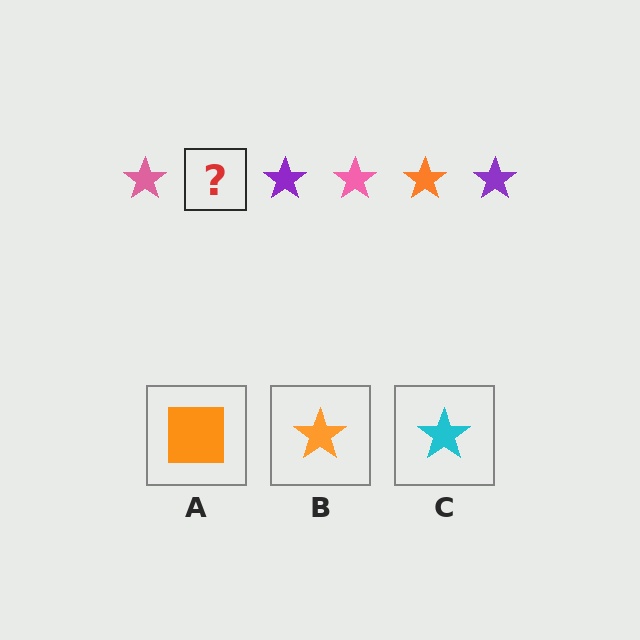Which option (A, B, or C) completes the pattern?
B.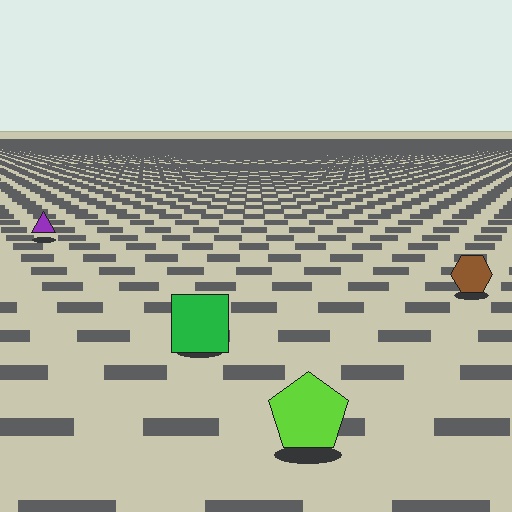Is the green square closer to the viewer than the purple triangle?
Yes. The green square is closer — you can tell from the texture gradient: the ground texture is coarser near it.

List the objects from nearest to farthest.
From nearest to farthest: the lime pentagon, the green square, the brown hexagon, the purple triangle.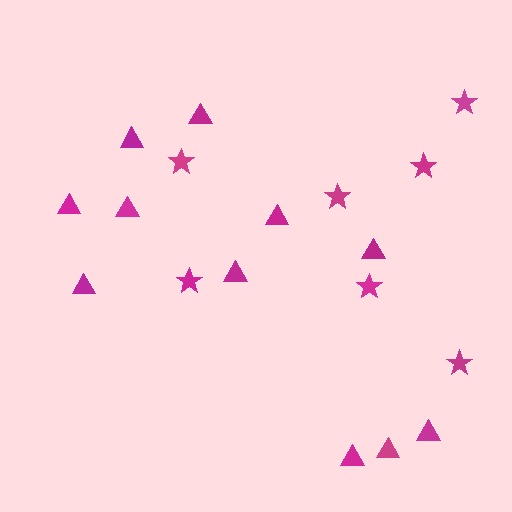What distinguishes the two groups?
There are 2 groups: one group of triangles (11) and one group of stars (7).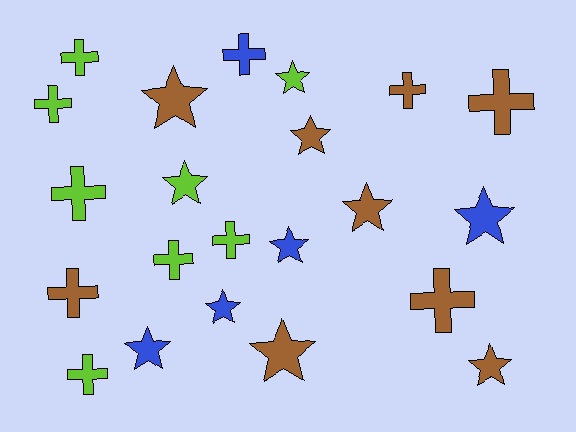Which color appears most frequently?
Brown, with 9 objects.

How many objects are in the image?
There are 22 objects.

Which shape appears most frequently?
Cross, with 11 objects.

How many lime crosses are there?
There are 6 lime crosses.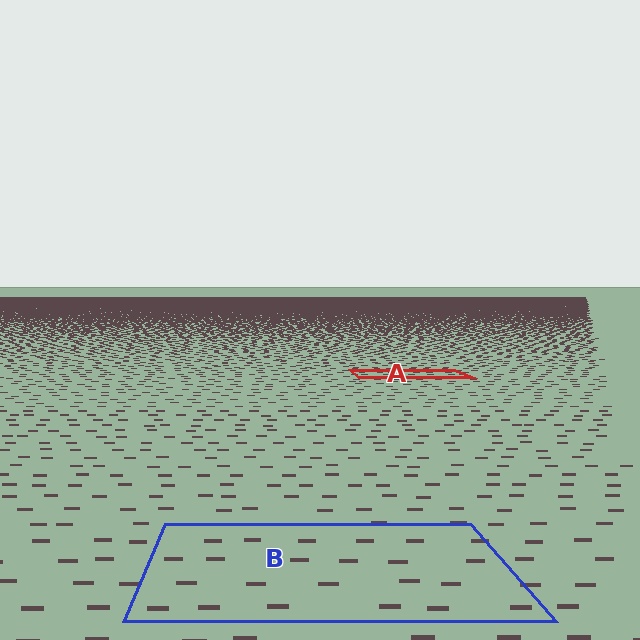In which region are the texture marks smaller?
The texture marks are smaller in region A, because it is farther away.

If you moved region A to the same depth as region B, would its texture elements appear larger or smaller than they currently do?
They would appear larger. At a closer depth, the same texture elements are projected at a bigger on-screen size.